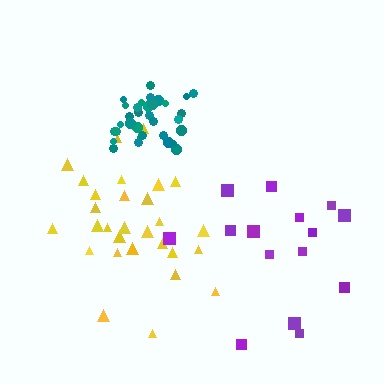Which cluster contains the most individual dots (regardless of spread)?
Teal (34).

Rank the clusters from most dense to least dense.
teal, yellow, purple.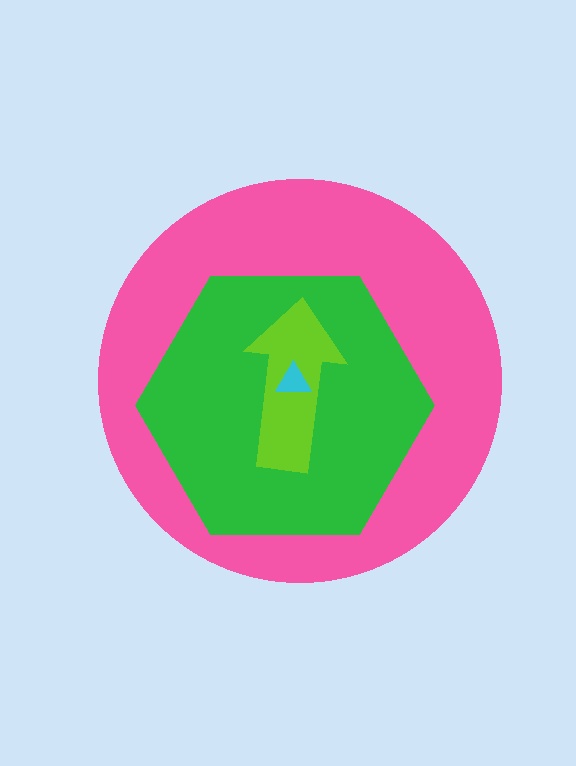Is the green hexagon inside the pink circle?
Yes.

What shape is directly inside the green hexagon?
The lime arrow.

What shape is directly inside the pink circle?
The green hexagon.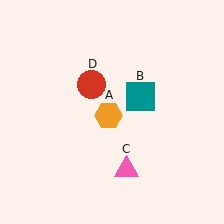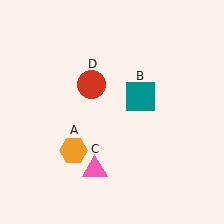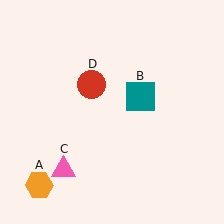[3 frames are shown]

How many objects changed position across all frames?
2 objects changed position: orange hexagon (object A), pink triangle (object C).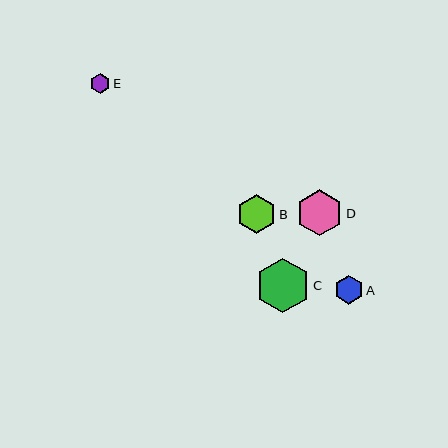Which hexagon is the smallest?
Hexagon E is the smallest with a size of approximately 20 pixels.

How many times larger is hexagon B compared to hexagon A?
Hexagon B is approximately 1.4 times the size of hexagon A.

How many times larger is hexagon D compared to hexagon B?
Hexagon D is approximately 1.2 times the size of hexagon B.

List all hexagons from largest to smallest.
From largest to smallest: C, D, B, A, E.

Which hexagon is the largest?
Hexagon C is the largest with a size of approximately 55 pixels.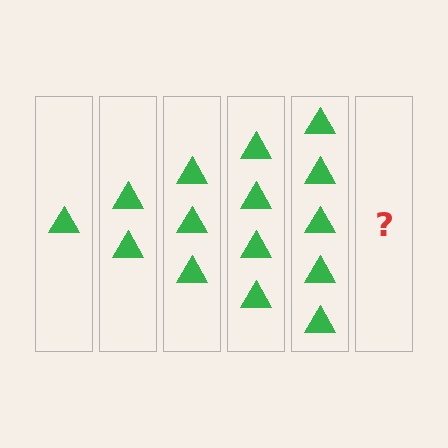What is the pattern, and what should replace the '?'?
The pattern is that each step adds one more triangle. The '?' should be 6 triangles.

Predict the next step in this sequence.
The next step is 6 triangles.